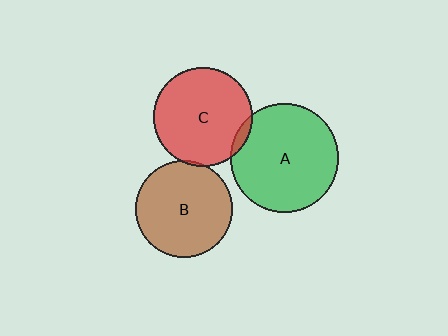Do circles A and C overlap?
Yes.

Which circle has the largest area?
Circle A (green).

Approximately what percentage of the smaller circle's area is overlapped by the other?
Approximately 5%.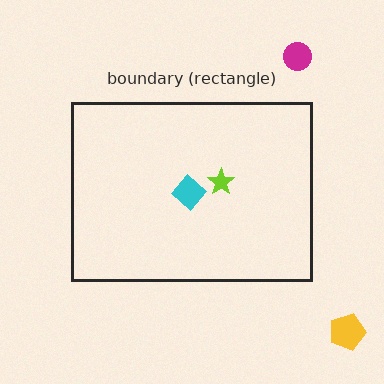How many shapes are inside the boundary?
2 inside, 2 outside.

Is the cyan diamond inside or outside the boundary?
Inside.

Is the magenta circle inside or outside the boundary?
Outside.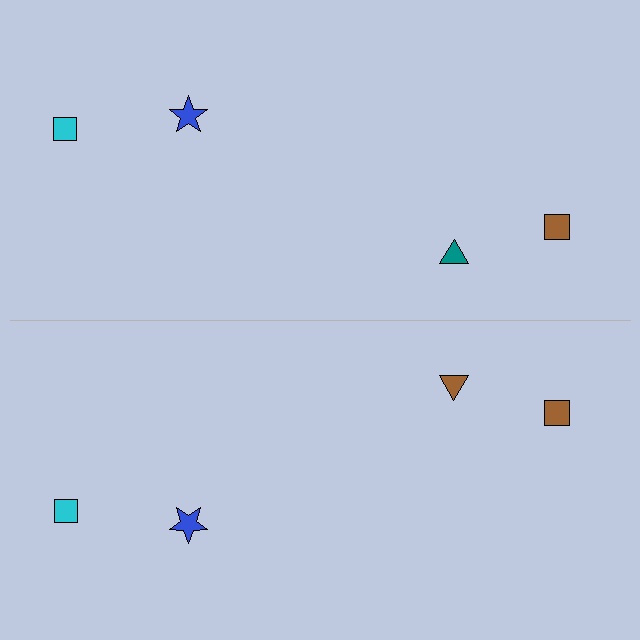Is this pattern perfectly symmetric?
No, the pattern is not perfectly symmetric. The brown triangle on the bottom side breaks the symmetry — its mirror counterpart is teal.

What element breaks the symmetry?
The brown triangle on the bottom side breaks the symmetry — its mirror counterpart is teal.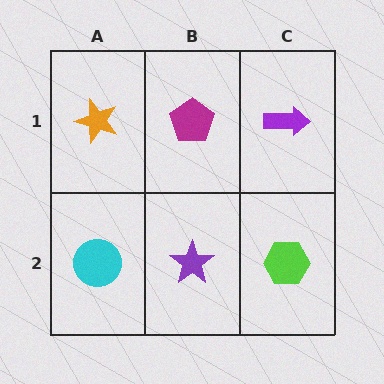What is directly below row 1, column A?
A cyan circle.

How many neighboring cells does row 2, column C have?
2.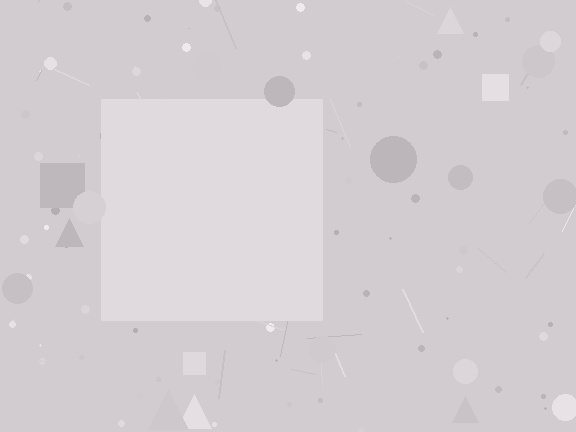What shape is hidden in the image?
A square is hidden in the image.